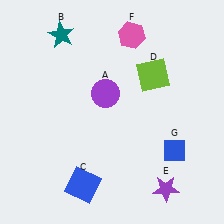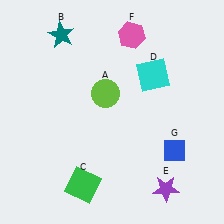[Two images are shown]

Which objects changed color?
A changed from purple to lime. C changed from blue to green. D changed from lime to cyan.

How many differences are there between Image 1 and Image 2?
There are 3 differences between the two images.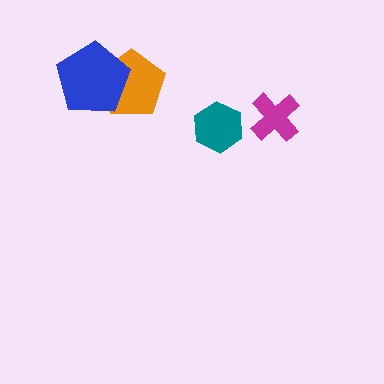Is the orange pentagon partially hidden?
Yes, it is partially covered by another shape.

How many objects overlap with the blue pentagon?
1 object overlaps with the blue pentagon.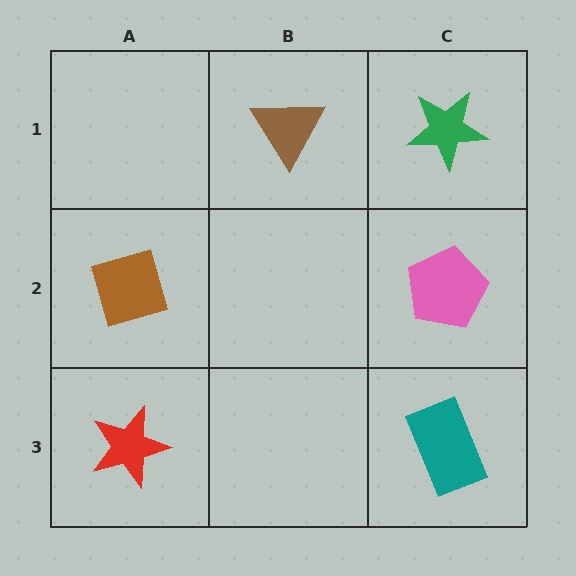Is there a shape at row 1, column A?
No, that cell is empty.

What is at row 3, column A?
A red star.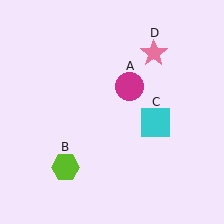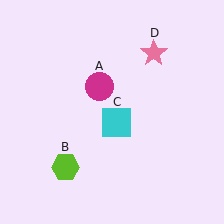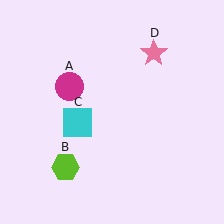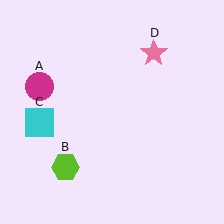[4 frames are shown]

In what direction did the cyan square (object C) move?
The cyan square (object C) moved left.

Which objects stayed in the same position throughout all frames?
Lime hexagon (object B) and pink star (object D) remained stationary.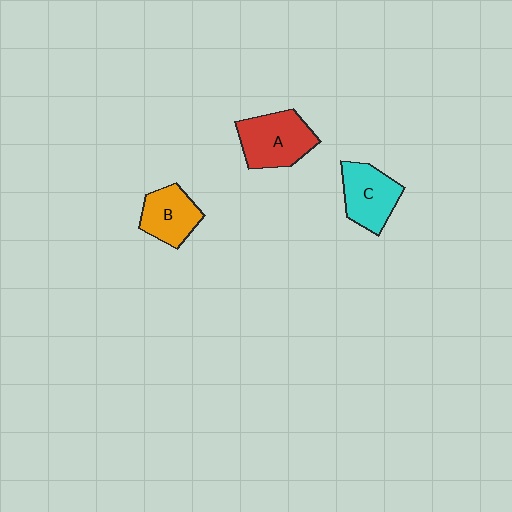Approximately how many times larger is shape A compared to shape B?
Approximately 1.3 times.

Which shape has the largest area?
Shape A (red).